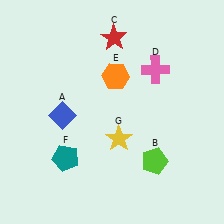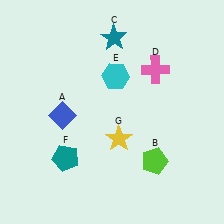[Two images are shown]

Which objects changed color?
C changed from red to teal. E changed from orange to cyan.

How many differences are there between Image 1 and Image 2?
There are 2 differences between the two images.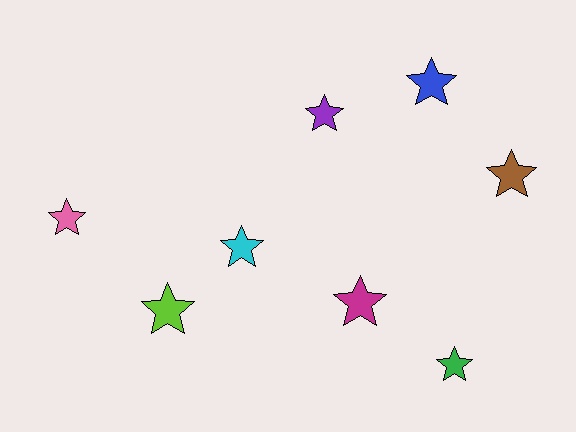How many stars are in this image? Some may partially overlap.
There are 8 stars.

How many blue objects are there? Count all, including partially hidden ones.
There is 1 blue object.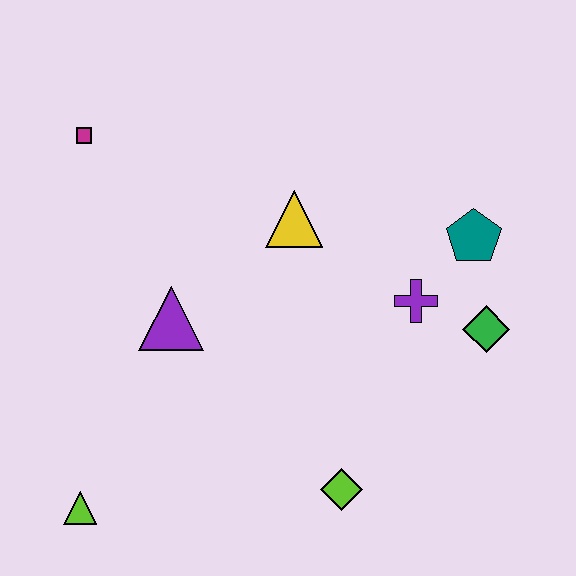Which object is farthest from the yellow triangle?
The lime triangle is farthest from the yellow triangle.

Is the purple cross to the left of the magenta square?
No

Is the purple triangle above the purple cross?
No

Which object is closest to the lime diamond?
The purple cross is closest to the lime diamond.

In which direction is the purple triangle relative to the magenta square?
The purple triangle is below the magenta square.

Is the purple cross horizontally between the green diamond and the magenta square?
Yes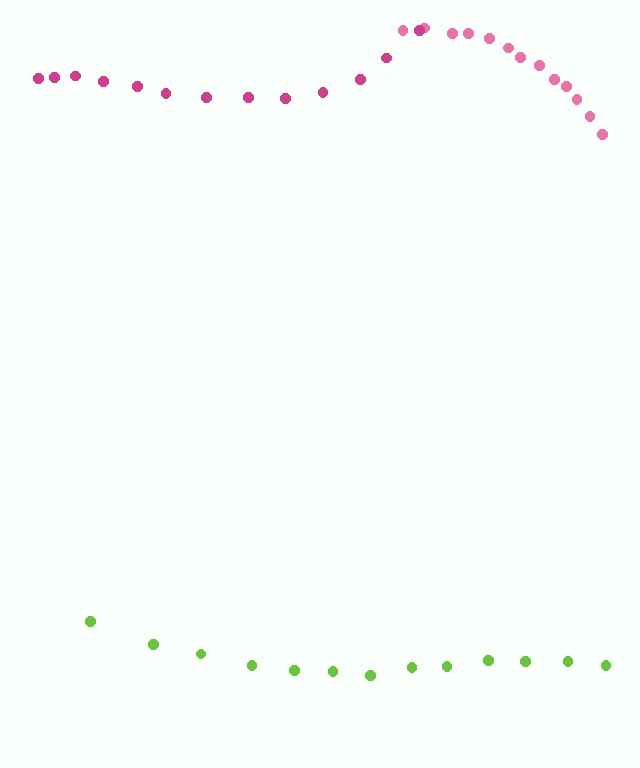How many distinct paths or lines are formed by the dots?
There are 3 distinct paths.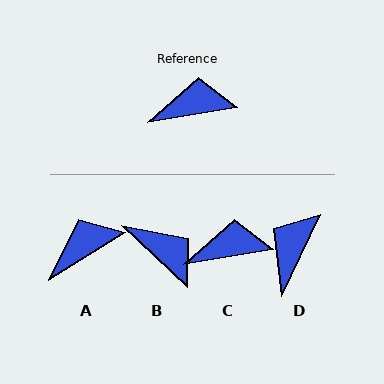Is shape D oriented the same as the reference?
No, it is off by about 55 degrees.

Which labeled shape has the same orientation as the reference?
C.